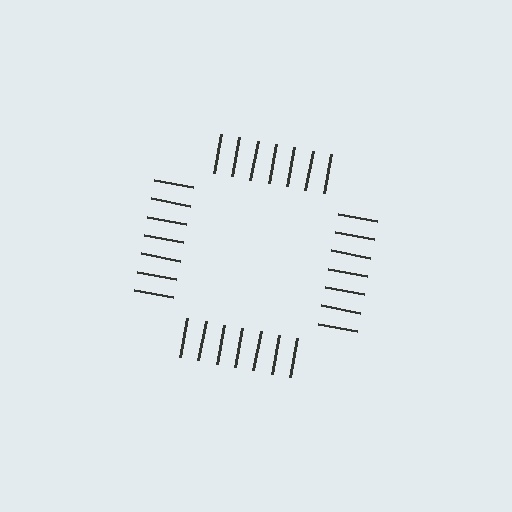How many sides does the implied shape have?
4 sides — the line-ends trace a square.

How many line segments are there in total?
28 — 7 along each of the 4 edges.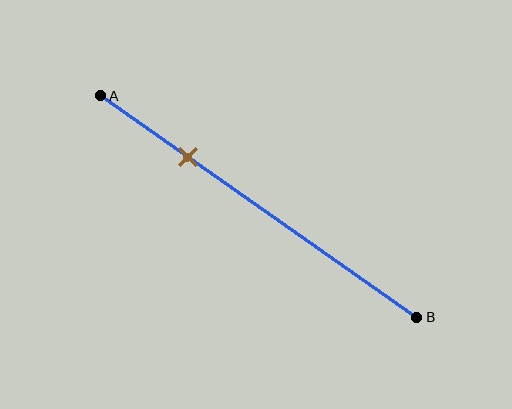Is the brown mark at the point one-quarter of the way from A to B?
Yes, the mark is approximately at the one-quarter point.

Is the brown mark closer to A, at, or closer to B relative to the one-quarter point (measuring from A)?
The brown mark is approximately at the one-quarter point of segment AB.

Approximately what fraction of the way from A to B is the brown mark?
The brown mark is approximately 30% of the way from A to B.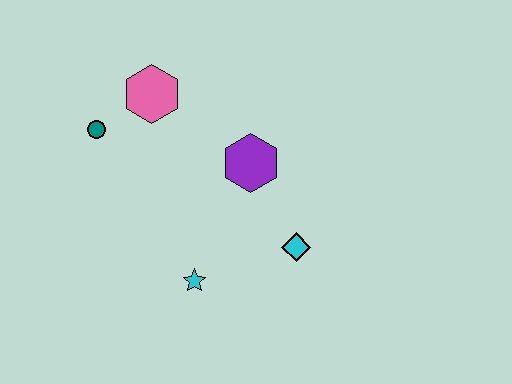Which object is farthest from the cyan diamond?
The teal circle is farthest from the cyan diamond.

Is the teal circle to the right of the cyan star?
No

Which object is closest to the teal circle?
The pink hexagon is closest to the teal circle.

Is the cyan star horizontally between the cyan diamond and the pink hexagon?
Yes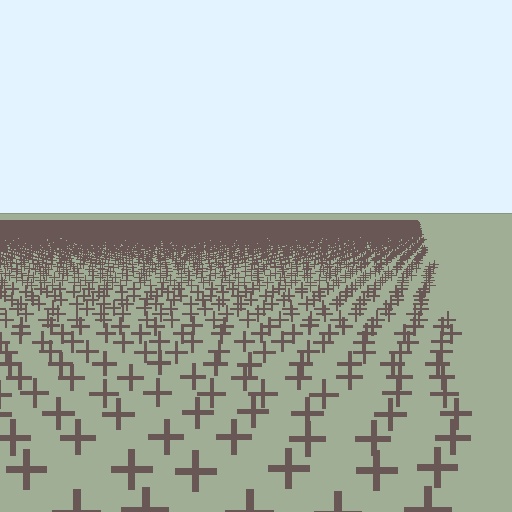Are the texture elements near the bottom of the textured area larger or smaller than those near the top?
Larger. Near the bottom, elements are closer to the viewer and appear at a bigger on-screen size.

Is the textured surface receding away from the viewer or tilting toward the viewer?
The surface is receding away from the viewer. Texture elements get smaller and denser toward the top.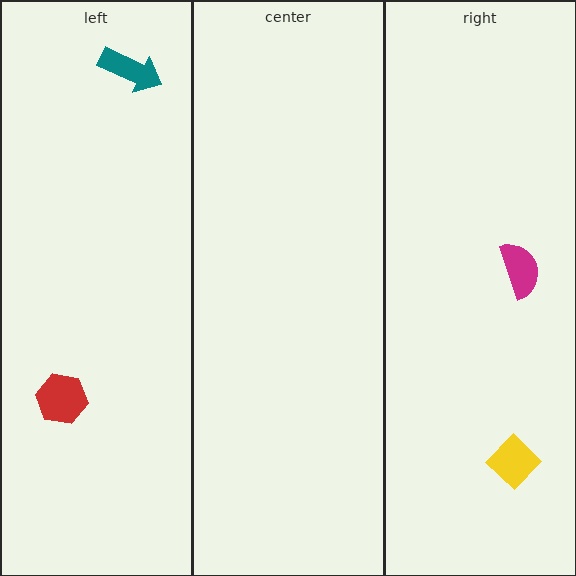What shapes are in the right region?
The yellow diamond, the magenta semicircle.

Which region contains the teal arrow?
The left region.